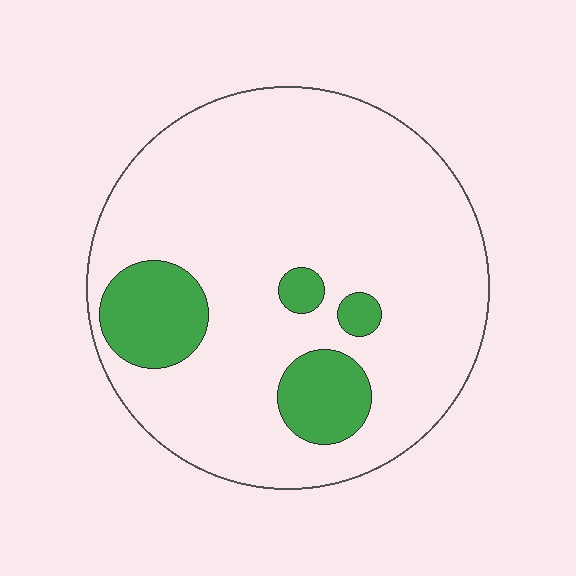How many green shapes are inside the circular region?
4.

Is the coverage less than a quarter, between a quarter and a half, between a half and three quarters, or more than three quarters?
Less than a quarter.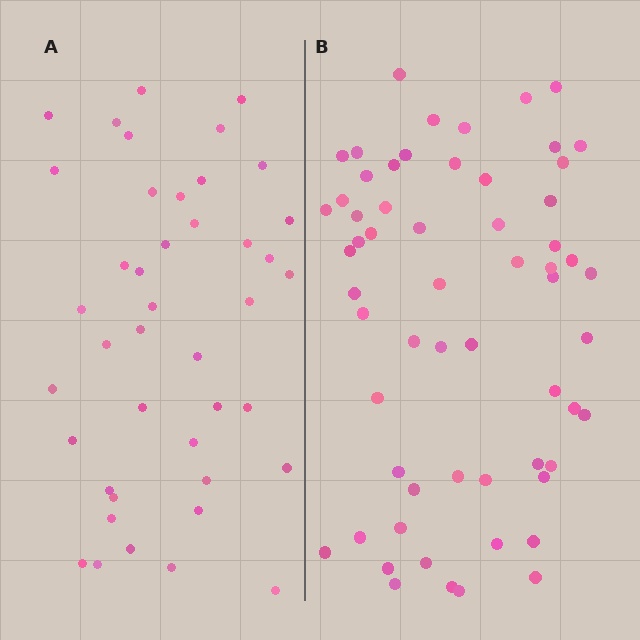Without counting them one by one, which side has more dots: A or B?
Region B (the right region) has more dots.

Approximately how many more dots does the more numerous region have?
Region B has approximately 20 more dots than region A.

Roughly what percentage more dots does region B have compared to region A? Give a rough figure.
About 45% more.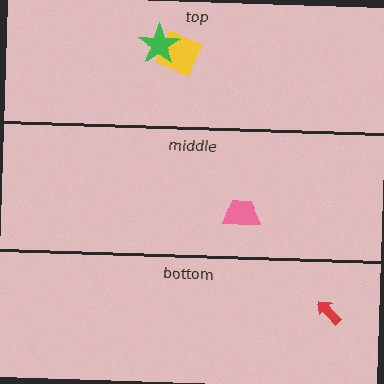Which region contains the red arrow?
The bottom region.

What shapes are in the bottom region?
The red arrow.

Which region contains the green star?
The top region.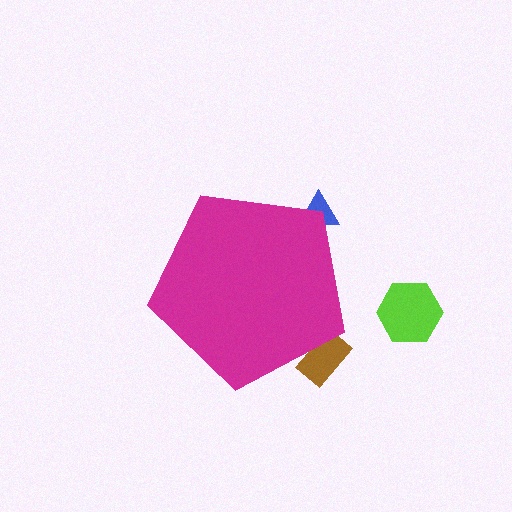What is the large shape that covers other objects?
A magenta pentagon.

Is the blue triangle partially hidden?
Yes, the blue triangle is partially hidden behind the magenta pentagon.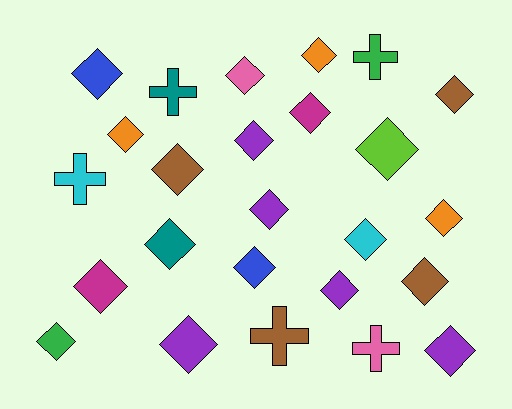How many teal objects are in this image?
There are 2 teal objects.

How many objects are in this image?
There are 25 objects.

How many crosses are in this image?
There are 5 crosses.